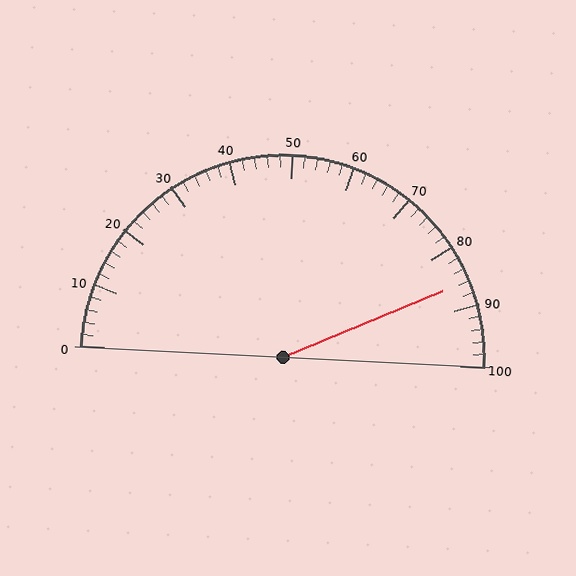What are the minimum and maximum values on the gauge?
The gauge ranges from 0 to 100.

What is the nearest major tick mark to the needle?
The nearest major tick mark is 90.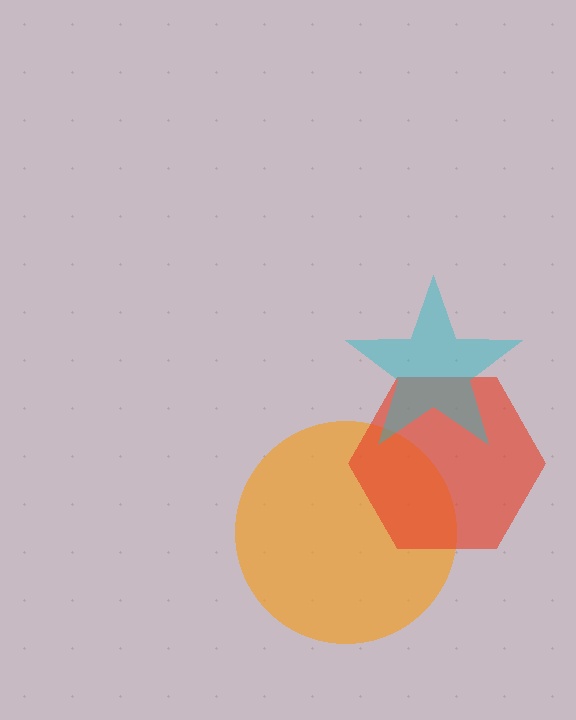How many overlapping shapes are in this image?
There are 3 overlapping shapes in the image.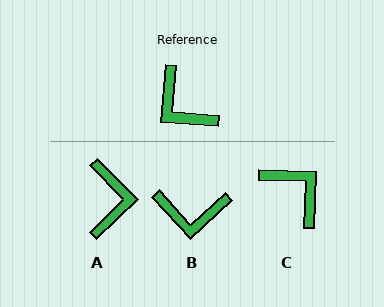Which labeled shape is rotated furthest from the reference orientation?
C, about 177 degrees away.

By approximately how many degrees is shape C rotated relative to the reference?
Approximately 177 degrees clockwise.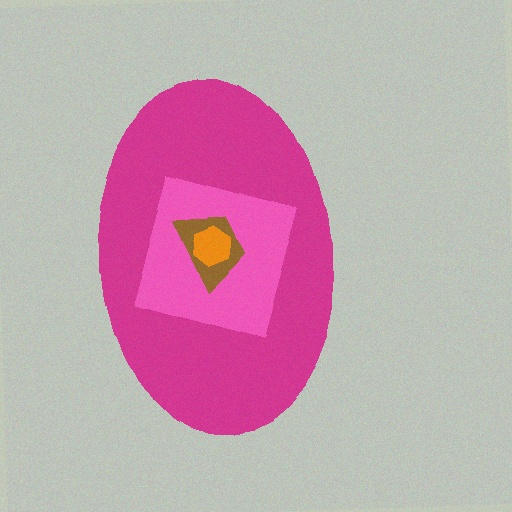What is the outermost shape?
The magenta ellipse.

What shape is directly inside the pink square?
The brown trapezoid.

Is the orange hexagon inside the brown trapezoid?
Yes.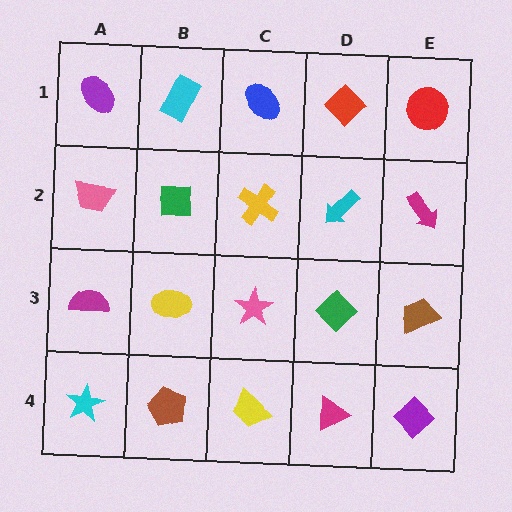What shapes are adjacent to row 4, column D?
A green diamond (row 3, column D), a yellow trapezoid (row 4, column C), a purple diamond (row 4, column E).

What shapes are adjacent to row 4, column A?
A magenta semicircle (row 3, column A), a brown pentagon (row 4, column B).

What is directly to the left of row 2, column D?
A yellow cross.